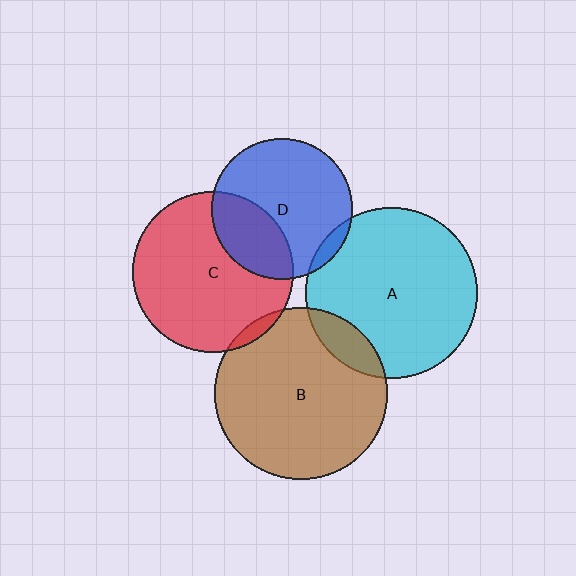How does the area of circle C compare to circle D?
Approximately 1.3 times.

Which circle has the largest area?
Circle B (brown).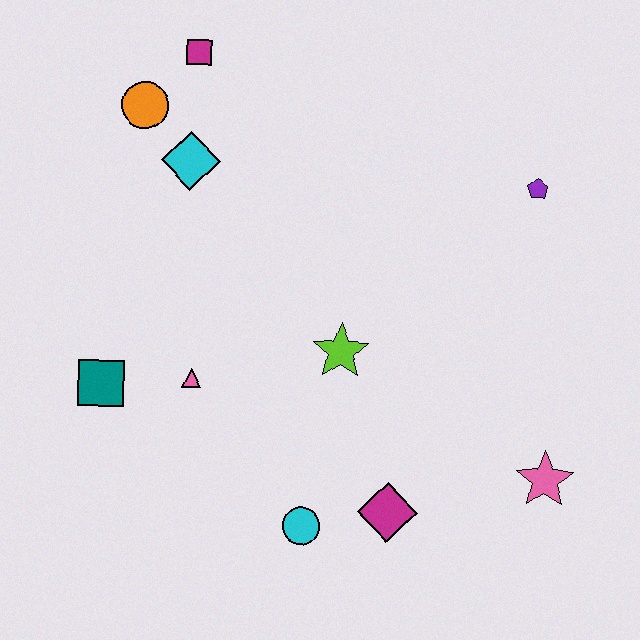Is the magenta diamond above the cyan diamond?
No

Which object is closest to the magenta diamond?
The cyan circle is closest to the magenta diamond.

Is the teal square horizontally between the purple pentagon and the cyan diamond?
No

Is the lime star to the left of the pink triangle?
No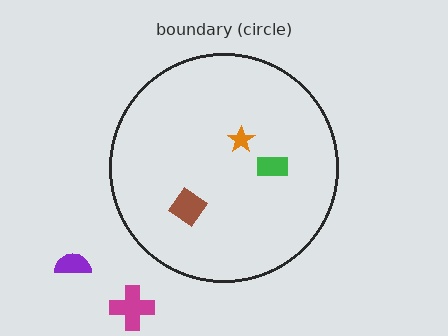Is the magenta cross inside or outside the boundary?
Outside.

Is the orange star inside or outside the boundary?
Inside.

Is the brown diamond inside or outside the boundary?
Inside.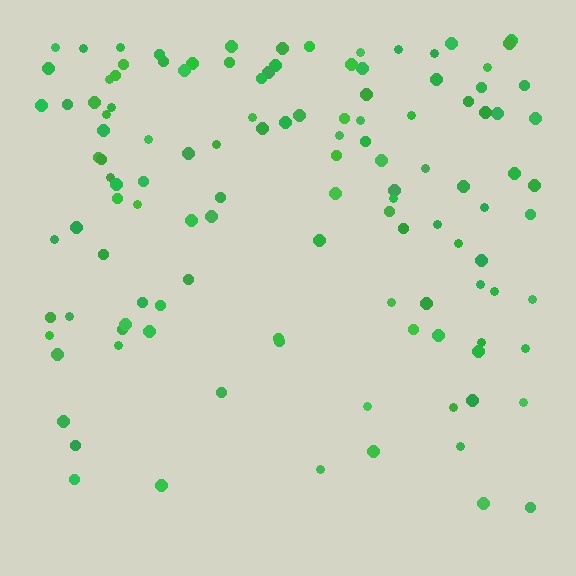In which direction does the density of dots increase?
From bottom to top, with the top side densest.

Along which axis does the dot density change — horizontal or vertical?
Vertical.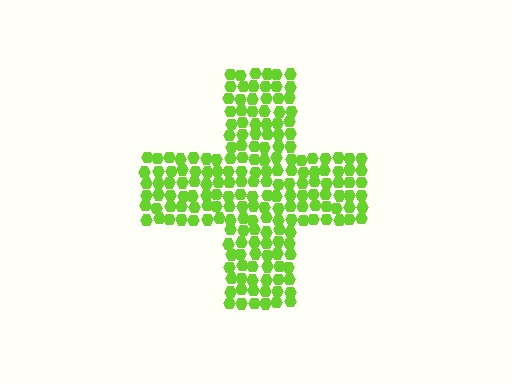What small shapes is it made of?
It is made of small hexagons.